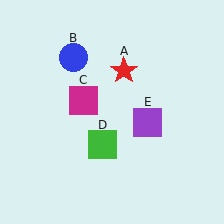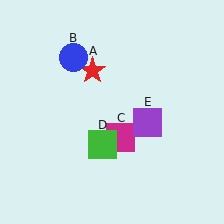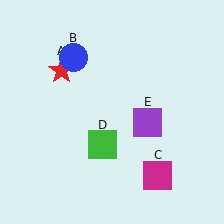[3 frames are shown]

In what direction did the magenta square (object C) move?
The magenta square (object C) moved down and to the right.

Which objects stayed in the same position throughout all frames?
Blue circle (object B) and green square (object D) and purple square (object E) remained stationary.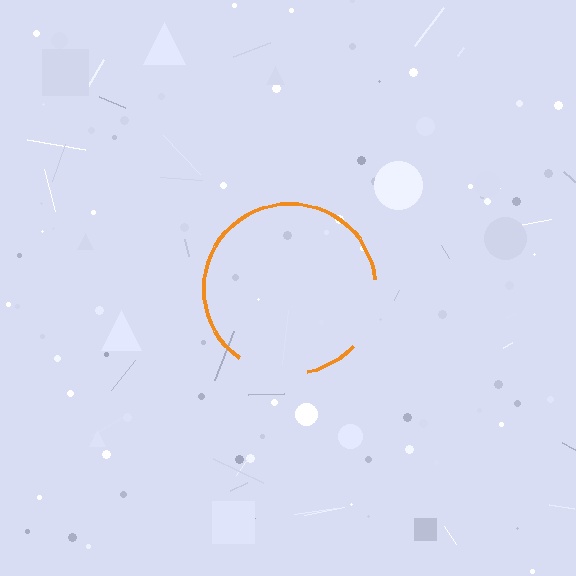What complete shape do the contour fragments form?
The contour fragments form a circle.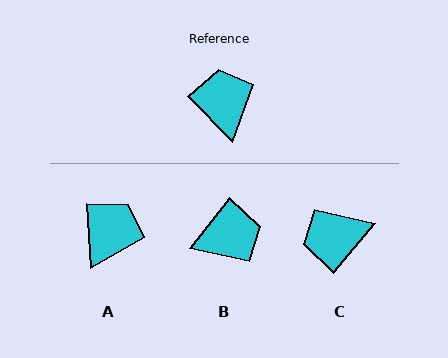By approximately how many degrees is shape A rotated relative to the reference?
Approximately 41 degrees clockwise.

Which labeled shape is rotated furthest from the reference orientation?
C, about 96 degrees away.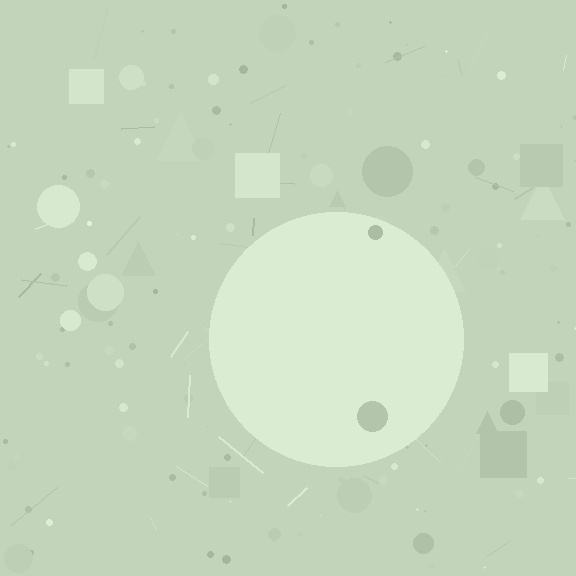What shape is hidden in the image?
A circle is hidden in the image.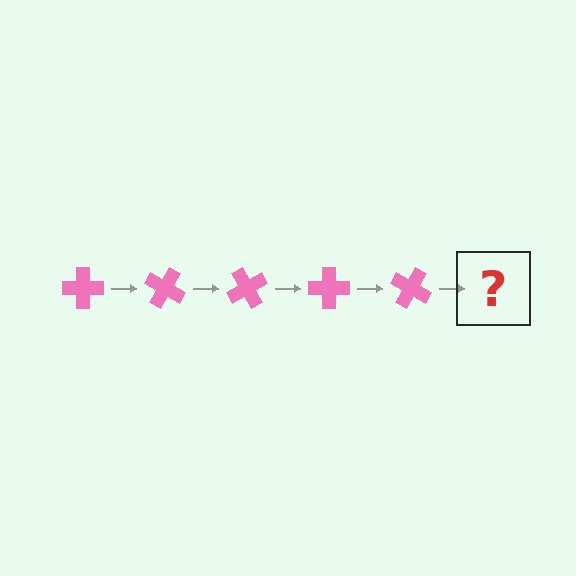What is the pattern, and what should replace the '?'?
The pattern is that the cross rotates 30 degrees each step. The '?' should be a pink cross rotated 150 degrees.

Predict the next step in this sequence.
The next step is a pink cross rotated 150 degrees.